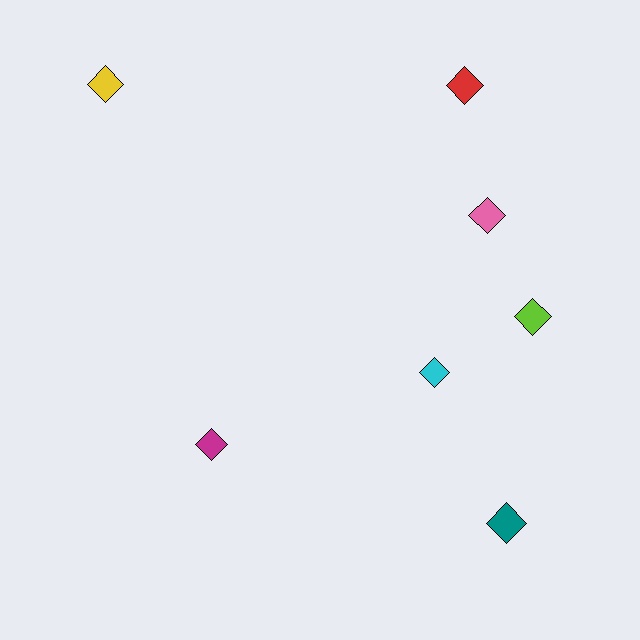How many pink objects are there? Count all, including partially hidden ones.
There is 1 pink object.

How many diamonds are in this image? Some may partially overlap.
There are 7 diamonds.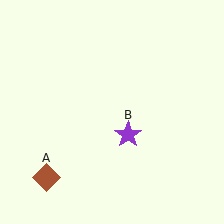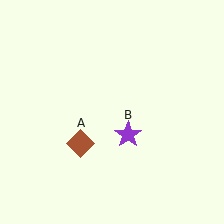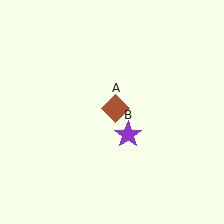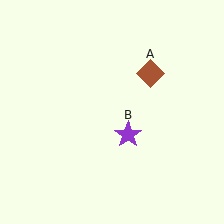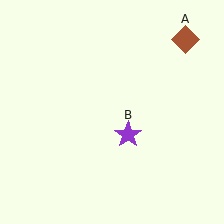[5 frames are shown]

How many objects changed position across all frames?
1 object changed position: brown diamond (object A).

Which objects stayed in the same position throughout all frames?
Purple star (object B) remained stationary.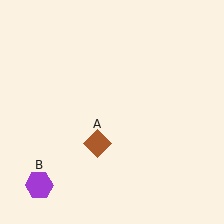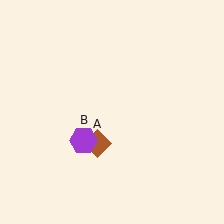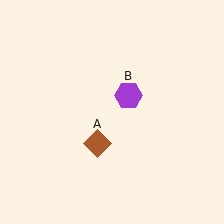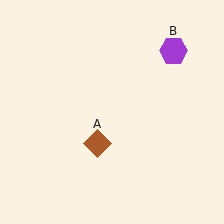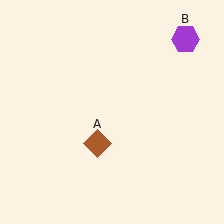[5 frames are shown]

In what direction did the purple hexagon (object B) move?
The purple hexagon (object B) moved up and to the right.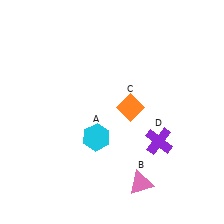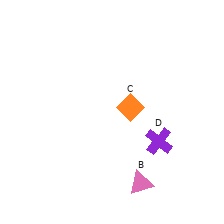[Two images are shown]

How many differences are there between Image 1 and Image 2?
There is 1 difference between the two images.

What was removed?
The cyan hexagon (A) was removed in Image 2.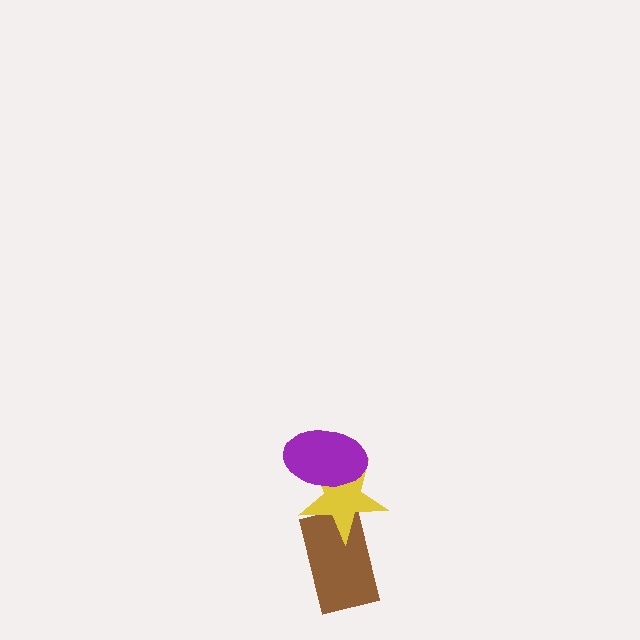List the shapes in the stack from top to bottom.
From top to bottom: the purple ellipse, the yellow star, the brown rectangle.